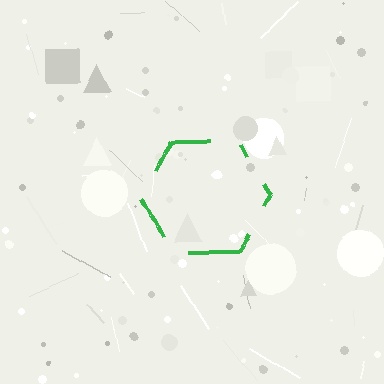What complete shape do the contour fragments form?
The contour fragments form a hexagon.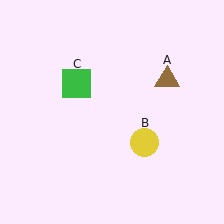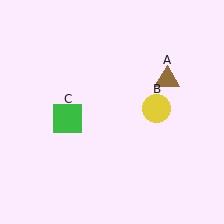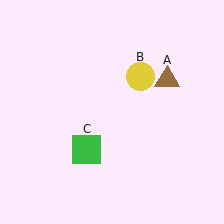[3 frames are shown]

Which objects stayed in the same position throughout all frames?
Brown triangle (object A) remained stationary.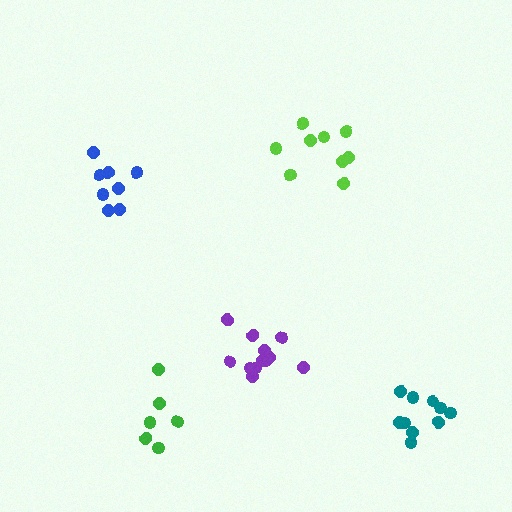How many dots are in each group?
Group 1: 6 dots, Group 2: 8 dots, Group 3: 10 dots, Group 4: 12 dots, Group 5: 9 dots (45 total).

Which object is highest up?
The lime cluster is topmost.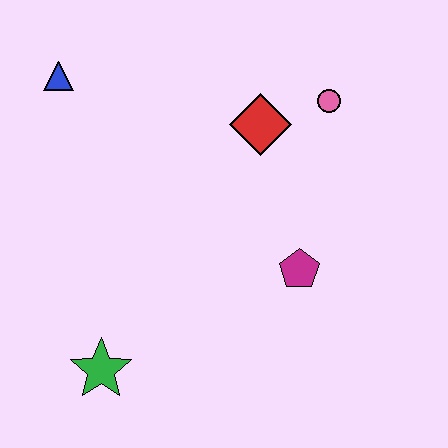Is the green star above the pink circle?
No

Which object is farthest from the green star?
The pink circle is farthest from the green star.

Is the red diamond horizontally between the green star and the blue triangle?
No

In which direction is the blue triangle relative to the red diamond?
The blue triangle is to the left of the red diamond.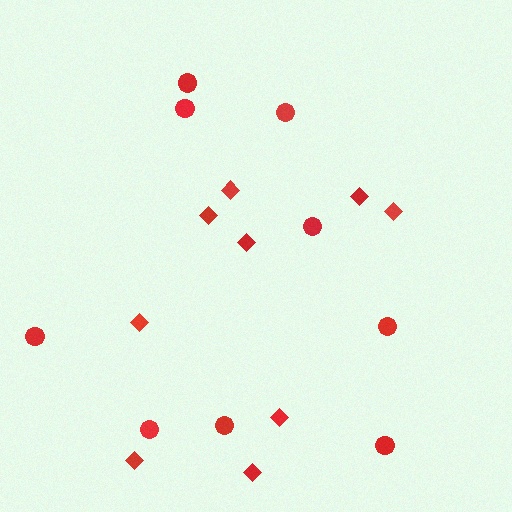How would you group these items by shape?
There are 2 groups: one group of diamonds (9) and one group of circles (9).